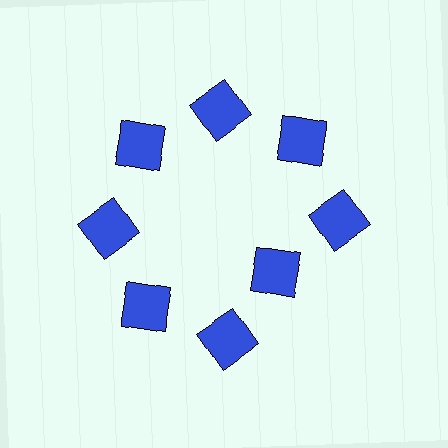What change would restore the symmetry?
The symmetry would be restored by moving it outward, back onto the ring so that all 8 squares sit at equal angles and equal distance from the center.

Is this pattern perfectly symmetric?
No. The 8 blue squares are arranged in a ring, but one element near the 4 o'clock position is pulled inward toward the center, breaking the 8-fold rotational symmetry.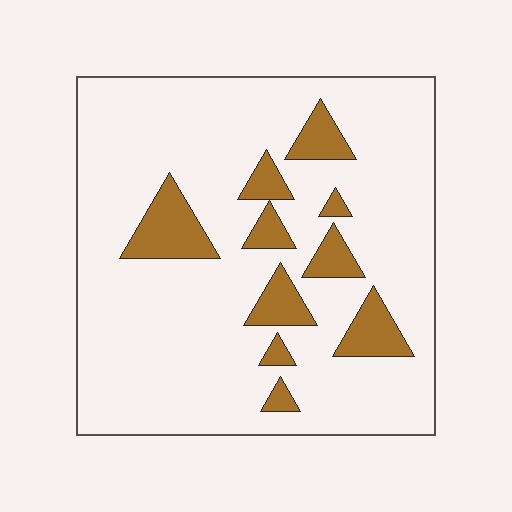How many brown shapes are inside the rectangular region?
10.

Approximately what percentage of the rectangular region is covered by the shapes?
Approximately 15%.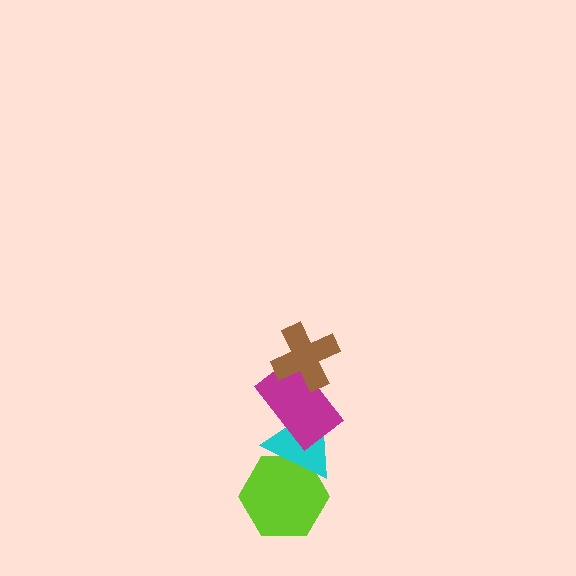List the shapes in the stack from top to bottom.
From top to bottom: the brown cross, the magenta rectangle, the cyan triangle, the lime hexagon.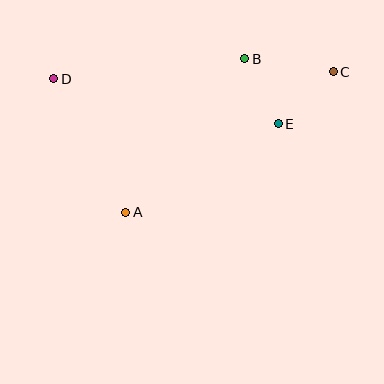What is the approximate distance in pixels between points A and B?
The distance between A and B is approximately 194 pixels.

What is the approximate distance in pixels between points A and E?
The distance between A and E is approximately 177 pixels.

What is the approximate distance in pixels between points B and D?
The distance between B and D is approximately 192 pixels.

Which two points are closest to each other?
Points B and E are closest to each other.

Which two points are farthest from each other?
Points C and D are farthest from each other.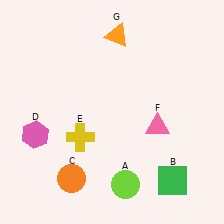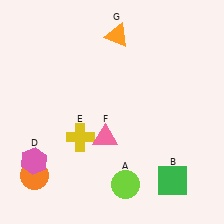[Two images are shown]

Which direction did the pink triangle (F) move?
The pink triangle (F) moved left.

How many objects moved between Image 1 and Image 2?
3 objects moved between the two images.